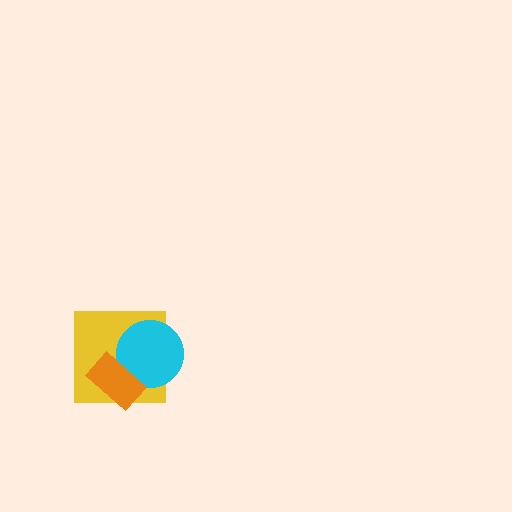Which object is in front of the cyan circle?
The orange rectangle is in front of the cyan circle.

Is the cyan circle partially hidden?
Yes, it is partially covered by another shape.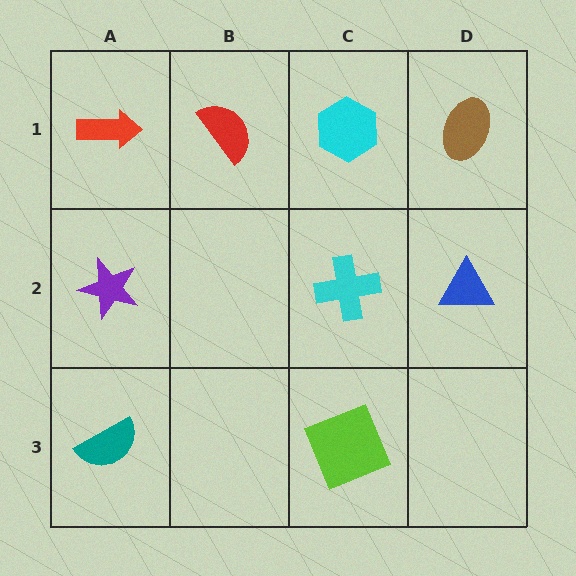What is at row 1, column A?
A red arrow.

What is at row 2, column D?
A blue triangle.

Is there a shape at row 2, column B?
No, that cell is empty.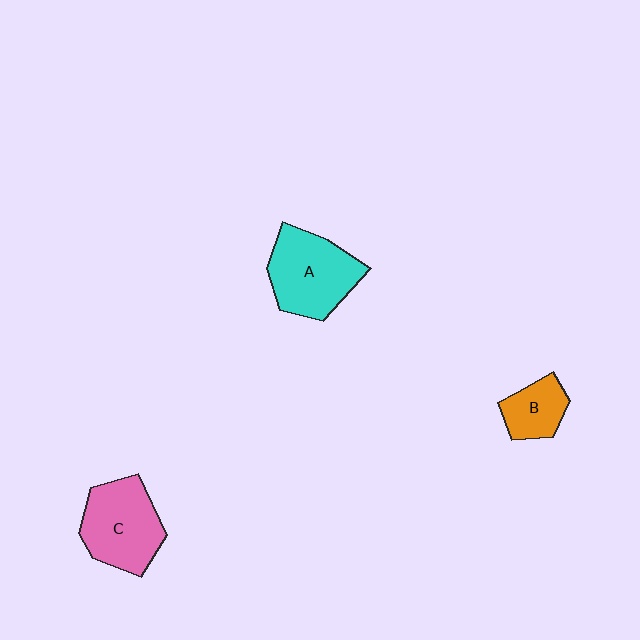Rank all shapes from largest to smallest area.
From largest to smallest: A (cyan), C (pink), B (orange).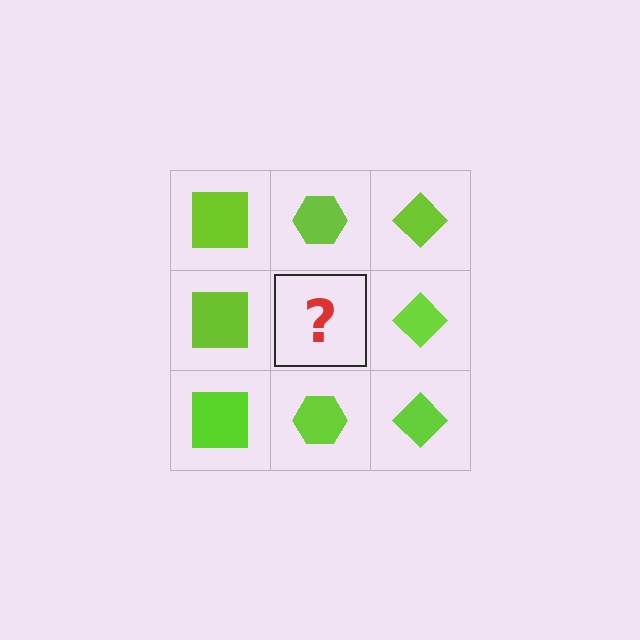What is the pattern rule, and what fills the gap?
The rule is that each column has a consistent shape. The gap should be filled with a lime hexagon.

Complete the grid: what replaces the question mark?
The question mark should be replaced with a lime hexagon.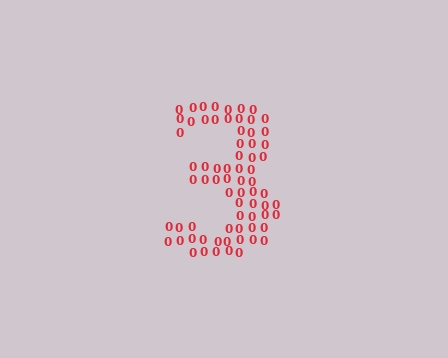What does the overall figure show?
The overall figure shows the digit 3.